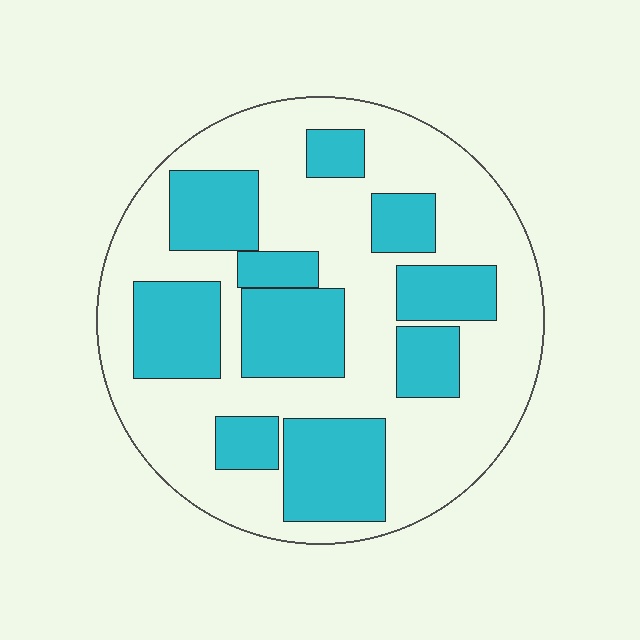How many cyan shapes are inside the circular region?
10.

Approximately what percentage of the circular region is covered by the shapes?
Approximately 40%.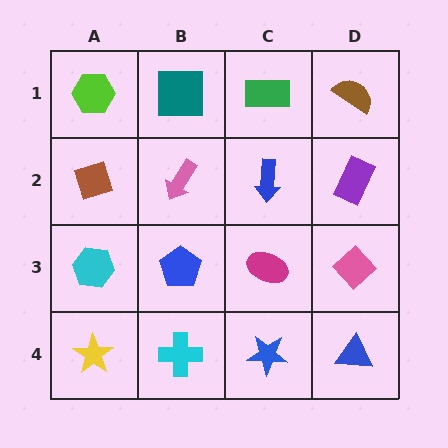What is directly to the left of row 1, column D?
A green rectangle.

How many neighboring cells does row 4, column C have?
3.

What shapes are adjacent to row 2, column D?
A brown semicircle (row 1, column D), a pink diamond (row 3, column D), a blue arrow (row 2, column C).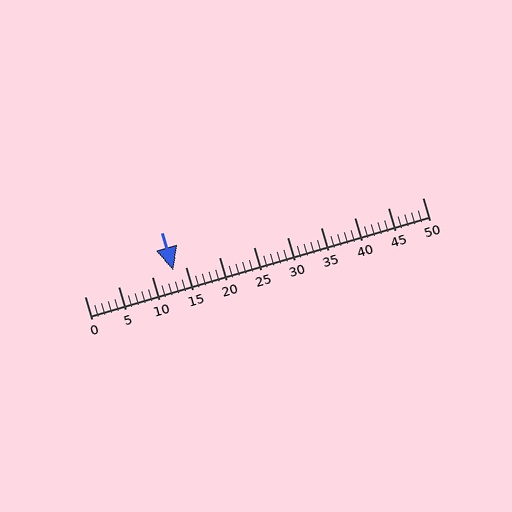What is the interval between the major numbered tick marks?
The major tick marks are spaced 5 units apart.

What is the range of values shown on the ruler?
The ruler shows values from 0 to 50.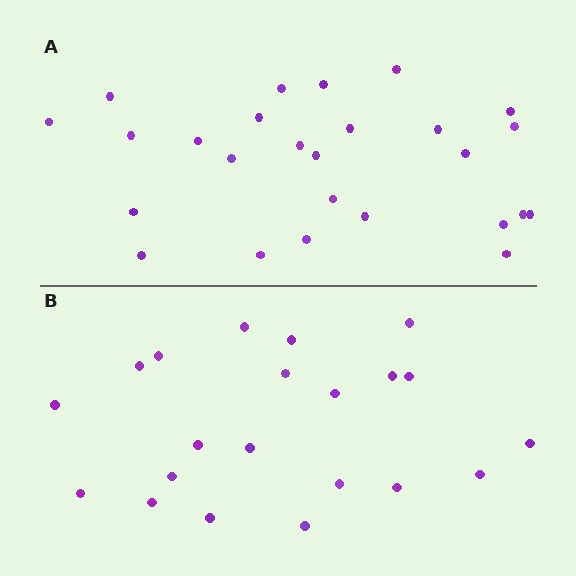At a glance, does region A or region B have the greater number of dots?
Region A (the top region) has more dots.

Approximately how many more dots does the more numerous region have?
Region A has about 5 more dots than region B.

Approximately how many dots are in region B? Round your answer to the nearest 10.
About 20 dots. (The exact count is 21, which rounds to 20.)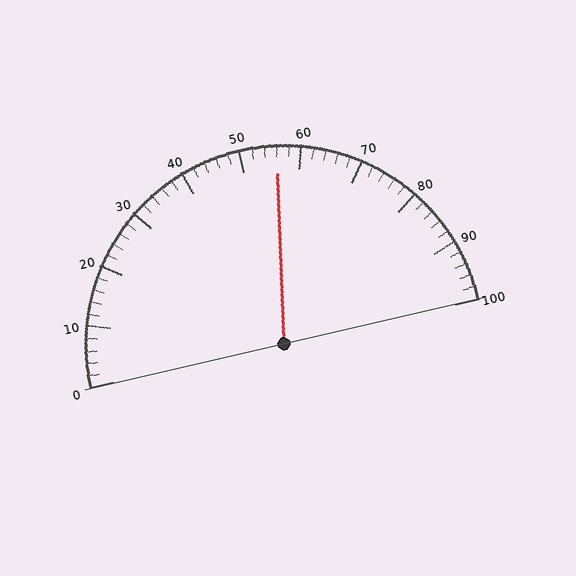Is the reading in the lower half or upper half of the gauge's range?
The reading is in the upper half of the range (0 to 100).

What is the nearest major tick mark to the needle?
The nearest major tick mark is 60.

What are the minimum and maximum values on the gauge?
The gauge ranges from 0 to 100.